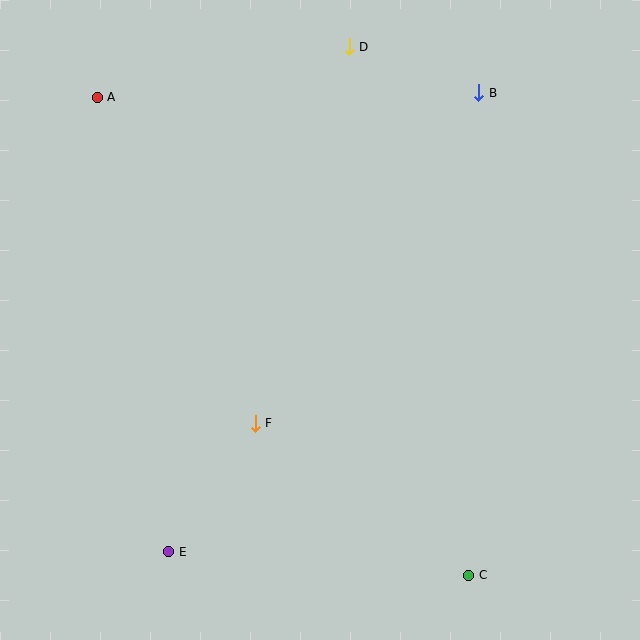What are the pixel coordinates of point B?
Point B is at (479, 93).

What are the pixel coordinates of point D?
Point D is at (349, 47).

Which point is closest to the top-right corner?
Point B is closest to the top-right corner.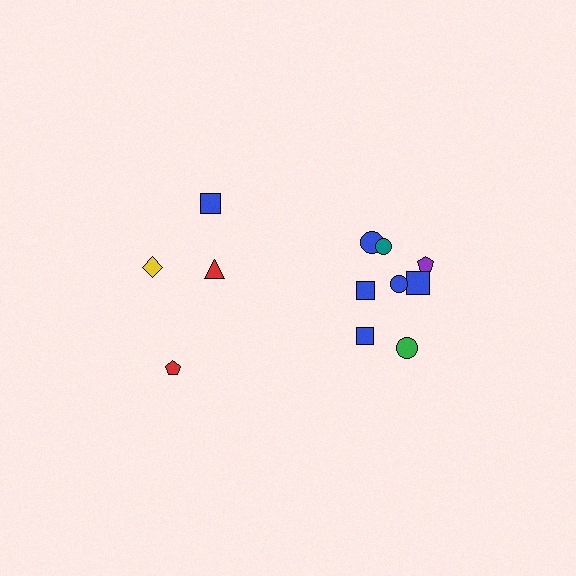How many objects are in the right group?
There are 8 objects.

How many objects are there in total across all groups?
There are 12 objects.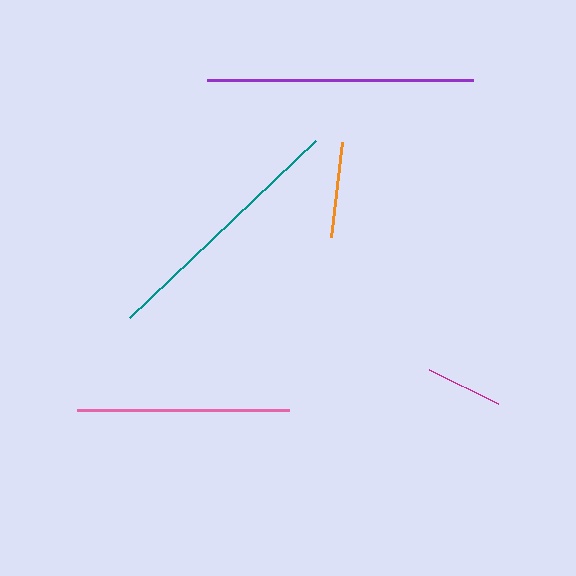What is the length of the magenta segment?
The magenta segment is approximately 77 pixels long.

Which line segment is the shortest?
The magenta line is the shortest at approximately 77 pixels.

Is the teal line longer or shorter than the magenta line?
The teal line is longer than the magenta line.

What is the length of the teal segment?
The teal segment is approximately 257 pixels long.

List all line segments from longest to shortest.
From longest to shortest: purple, teal, pink, orange, magenta.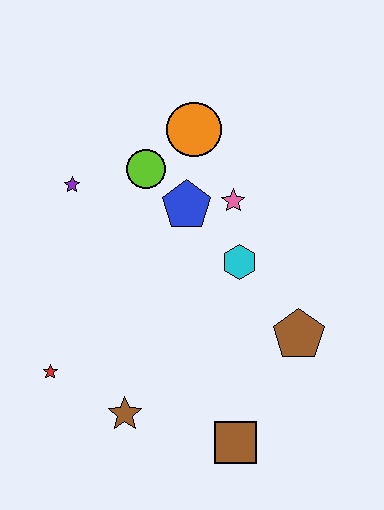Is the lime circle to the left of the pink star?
Yes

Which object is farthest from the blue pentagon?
The brown square is farthest from the blue pentagon.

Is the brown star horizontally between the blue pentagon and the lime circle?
No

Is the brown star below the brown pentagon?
Yes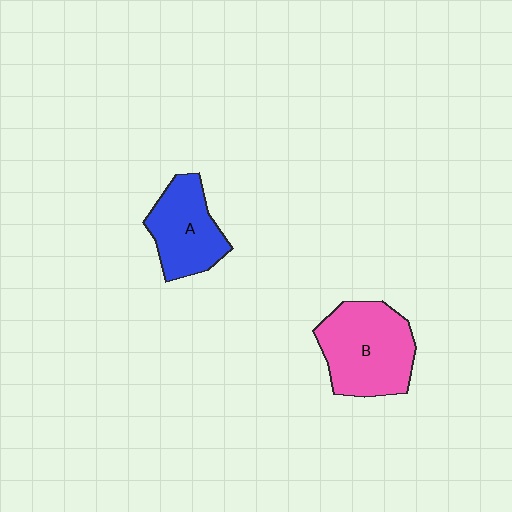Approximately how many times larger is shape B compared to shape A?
Approximately 1.3 times.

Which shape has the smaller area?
Shape A (blue).